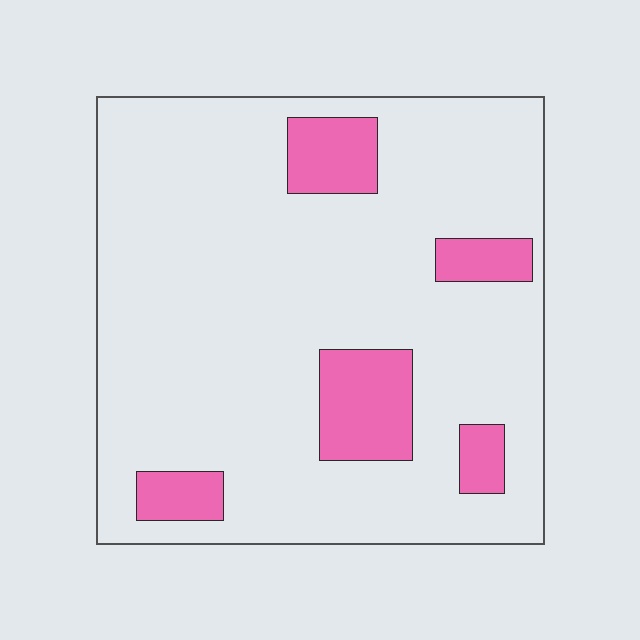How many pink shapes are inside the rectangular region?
5.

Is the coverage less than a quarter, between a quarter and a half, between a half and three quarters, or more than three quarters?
Less than a quarter.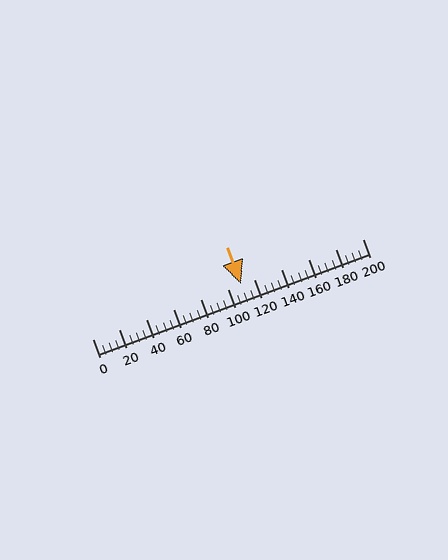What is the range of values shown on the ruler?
The ruler shows values from 0 to 200.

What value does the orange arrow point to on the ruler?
The orange arrow points to approximately 110.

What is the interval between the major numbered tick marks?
The major tick marks are spaced 20 units apart.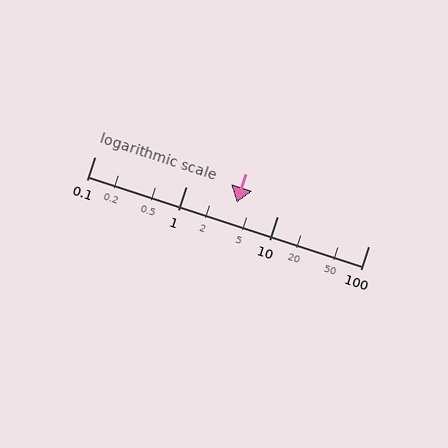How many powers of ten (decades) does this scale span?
The scale spans 3 decades, from 0.1 to 100.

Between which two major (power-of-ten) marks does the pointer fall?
The pointer is between 1 and 10.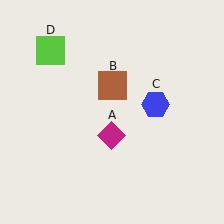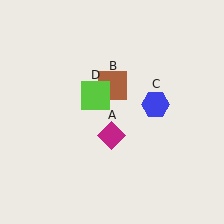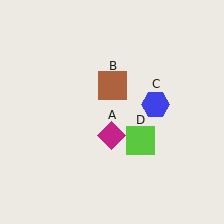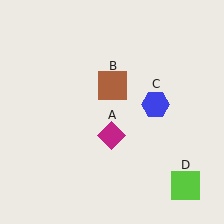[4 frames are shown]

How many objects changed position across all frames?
1 object changed position: lime square (object D).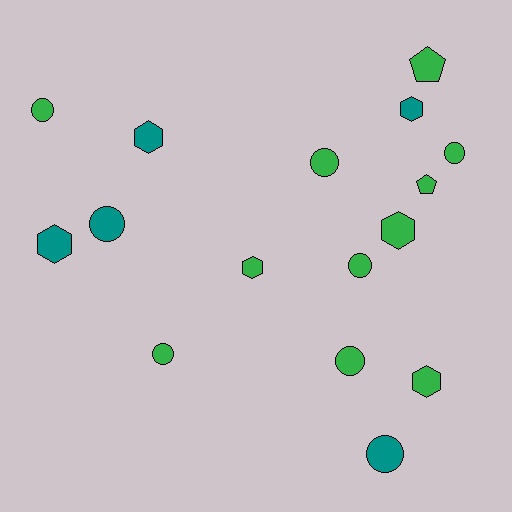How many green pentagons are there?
There are 2 green pentagons.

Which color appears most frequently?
Green, with 11 objects.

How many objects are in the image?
There are 16 objects.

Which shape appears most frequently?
Circle, with 8 objects.